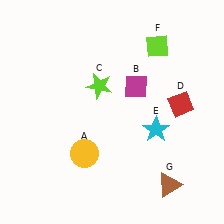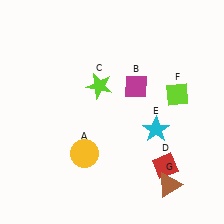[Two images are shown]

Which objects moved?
The objects that moved are: the red diamond (D), the lime diamond (F).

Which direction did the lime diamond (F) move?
The lime diamond (F) moved down.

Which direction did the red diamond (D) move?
The red diamond (D) moved down.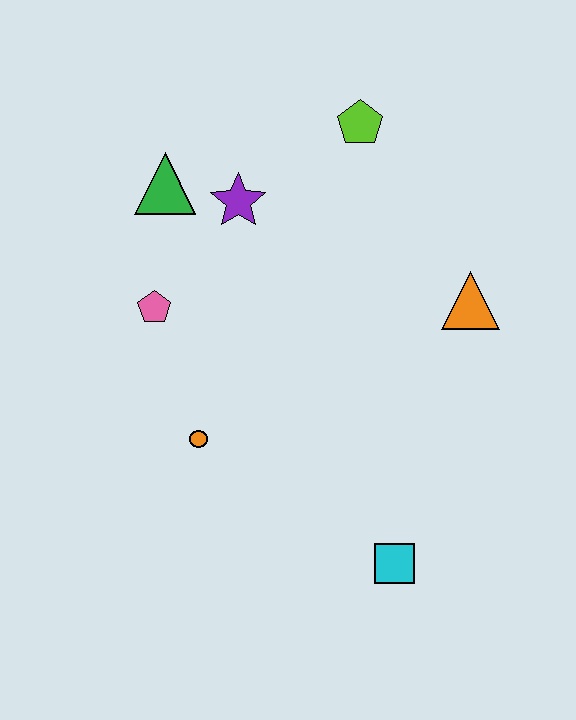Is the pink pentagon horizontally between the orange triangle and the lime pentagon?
No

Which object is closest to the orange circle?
The pink pentagon is closest to the orange circle.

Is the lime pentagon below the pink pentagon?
No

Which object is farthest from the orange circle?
The lime pentagon is farthest from the orange circle.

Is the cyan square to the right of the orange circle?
Yes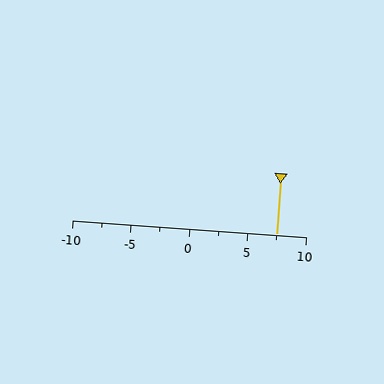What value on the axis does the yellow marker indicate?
The marker indicates approximately 7.5.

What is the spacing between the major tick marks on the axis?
The major ticks are spaced 5 apart.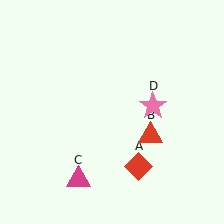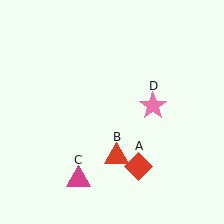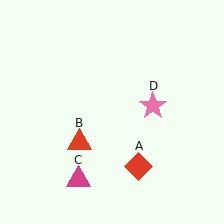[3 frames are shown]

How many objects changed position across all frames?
1 object changed position: red triangle (object B).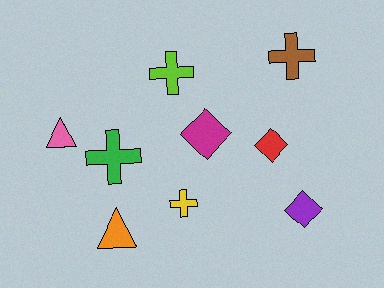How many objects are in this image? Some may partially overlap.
There are 9 objects.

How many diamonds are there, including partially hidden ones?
There are 3 diamonds.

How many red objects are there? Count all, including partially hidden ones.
There is 1 red object.